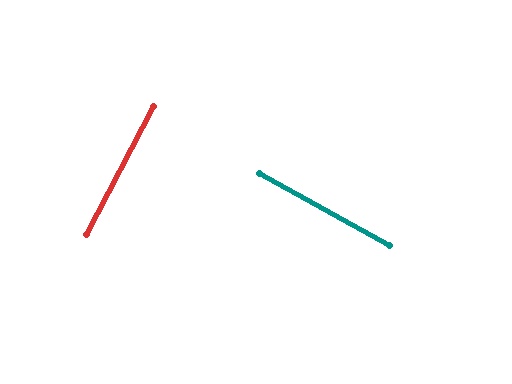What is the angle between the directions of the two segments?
Approximately 89 degrees.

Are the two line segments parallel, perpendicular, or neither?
Perpendicular — they meet at approximately 89°.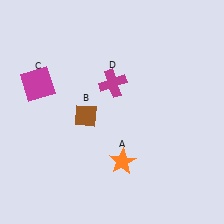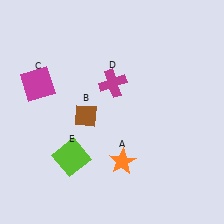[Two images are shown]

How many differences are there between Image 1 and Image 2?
There is 1 difference between the two images.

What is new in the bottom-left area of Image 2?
A lime square (E) was added in the bottom-left area of Image 2.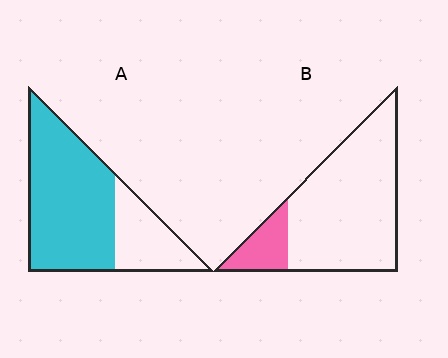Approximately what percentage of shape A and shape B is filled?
A is approximately 70% and B is approximately 15%.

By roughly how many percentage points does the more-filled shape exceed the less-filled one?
By roughly 55 percentage points (A over B).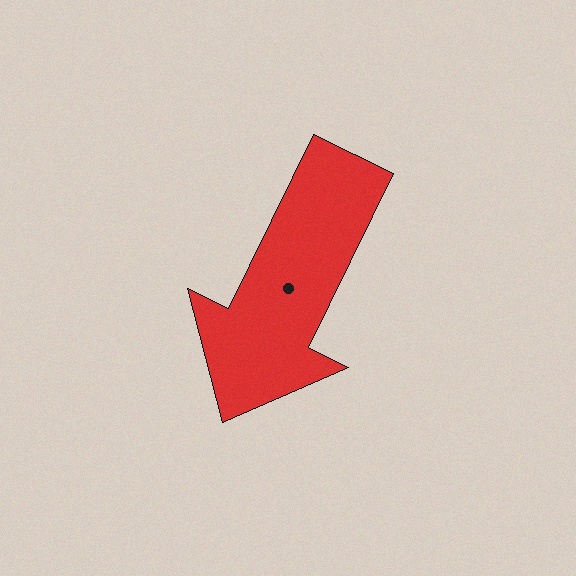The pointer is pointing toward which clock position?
Roughly 7 o'clock.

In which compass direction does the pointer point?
Southwest.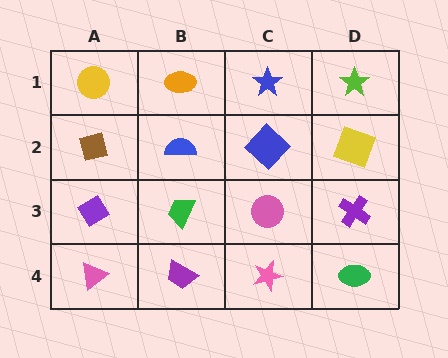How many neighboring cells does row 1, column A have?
2.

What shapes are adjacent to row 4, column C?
A pink circle (row 3, column C), a purple trapezoid (row 4, column B), a green ellipse (row 4, column D).